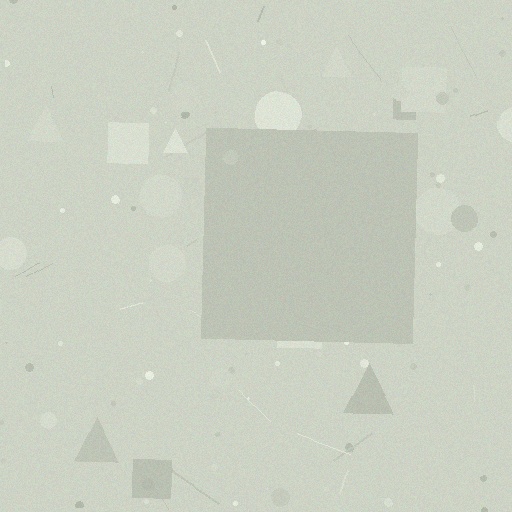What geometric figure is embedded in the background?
A square is embedded in the background.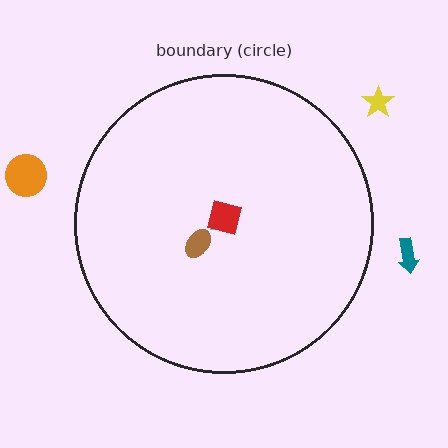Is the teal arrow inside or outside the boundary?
Outside.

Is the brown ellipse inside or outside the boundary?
Inside.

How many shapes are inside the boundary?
3 inside, 3 outside.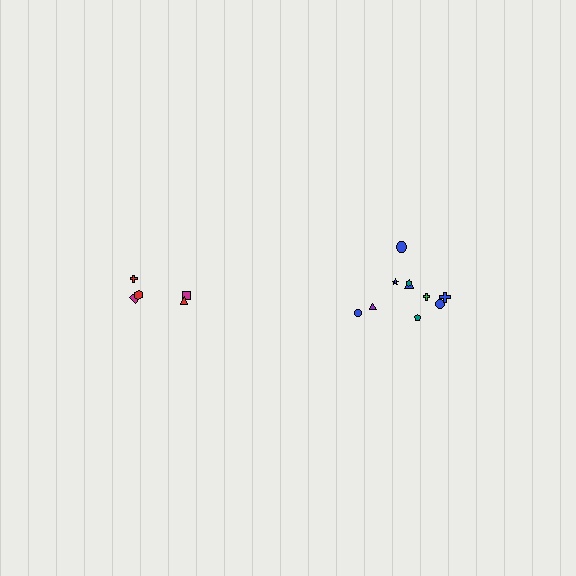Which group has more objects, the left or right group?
The right group.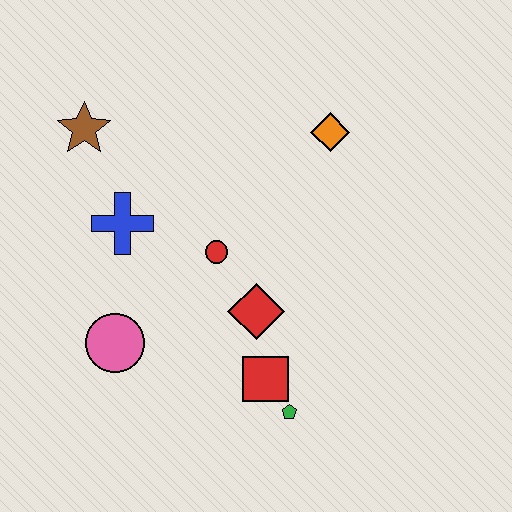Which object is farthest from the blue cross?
The green pentagon is farthest from the blue cross.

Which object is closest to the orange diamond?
The red circle is closest to the orange diamond.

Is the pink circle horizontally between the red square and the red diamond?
No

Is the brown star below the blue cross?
No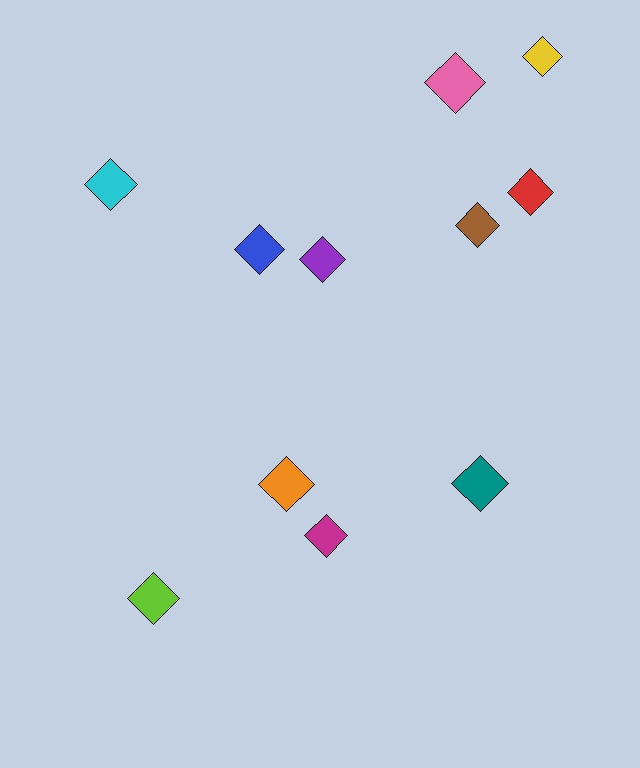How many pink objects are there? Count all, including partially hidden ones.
There is 1 pink object.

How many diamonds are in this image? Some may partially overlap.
There are 11 diamonds.